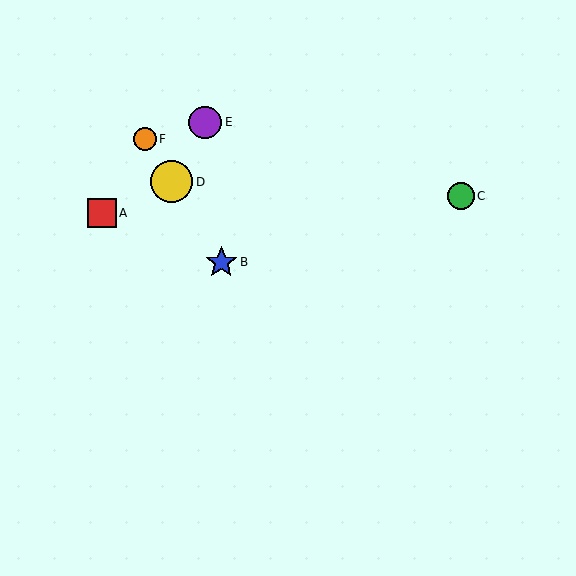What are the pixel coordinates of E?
Object E is at (205, 122).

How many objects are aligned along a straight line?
3 objects (B, D, F) are aligned along a straight line.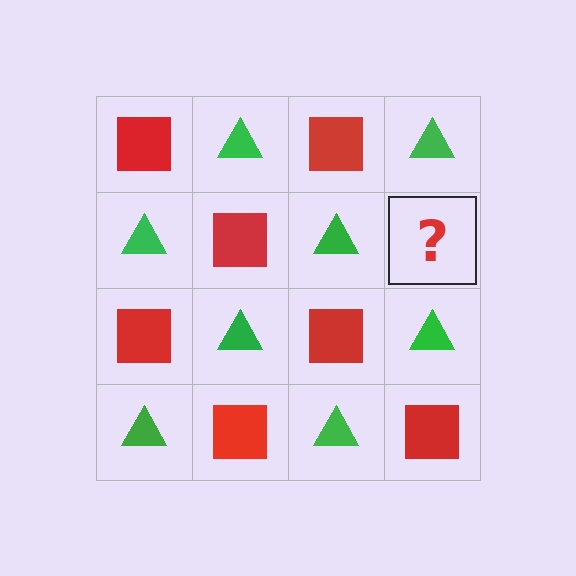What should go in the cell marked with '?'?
The missing cell should contain a red square.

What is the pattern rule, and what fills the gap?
The rule is that it alternates red square and green triangle in a checkerboard pattern. The gap should be filled with a red square.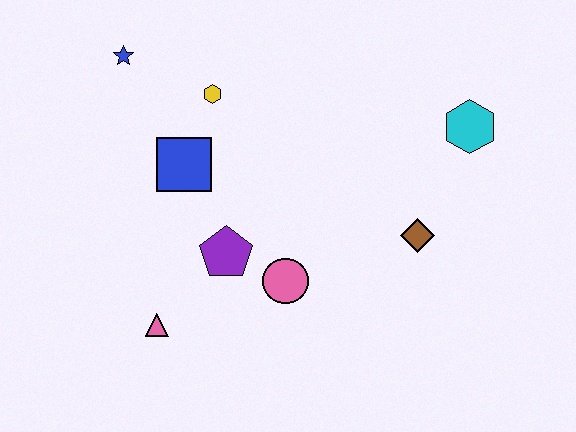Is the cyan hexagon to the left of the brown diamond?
No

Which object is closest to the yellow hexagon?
The blue square is closest to the yellow hexagon.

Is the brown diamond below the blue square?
Yes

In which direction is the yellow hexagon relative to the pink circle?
The yellow hexagon is above the pink circle.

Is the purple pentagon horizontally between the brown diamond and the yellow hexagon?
Yes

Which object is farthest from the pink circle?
The blue star is farthest from the pink circle.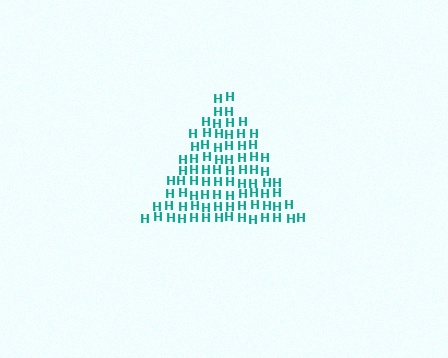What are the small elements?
The small elements are letter H's.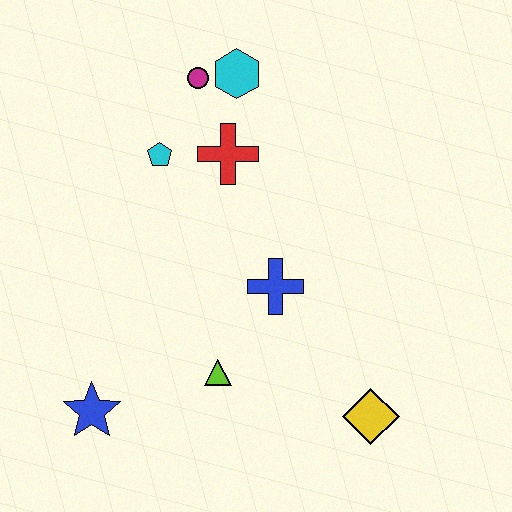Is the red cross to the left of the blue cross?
Yes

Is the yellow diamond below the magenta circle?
Yes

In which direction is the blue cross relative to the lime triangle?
The blue cross is above the lime triangle.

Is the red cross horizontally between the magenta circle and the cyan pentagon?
No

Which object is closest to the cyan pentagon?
The red cross is closest to the cyan pentagon.